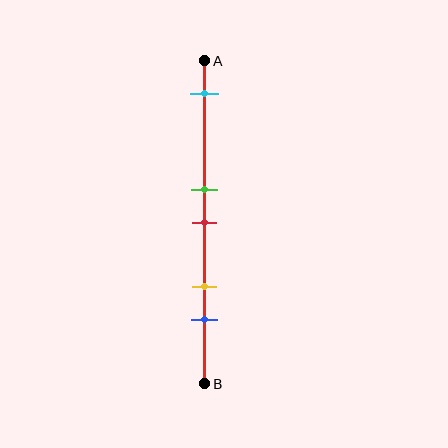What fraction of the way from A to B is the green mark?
The green mark is approximately 40% (0.4) of the way from A to B.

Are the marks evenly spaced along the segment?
No, the marks are not evenly spaced.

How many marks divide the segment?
There are 5 marks dividing the segment.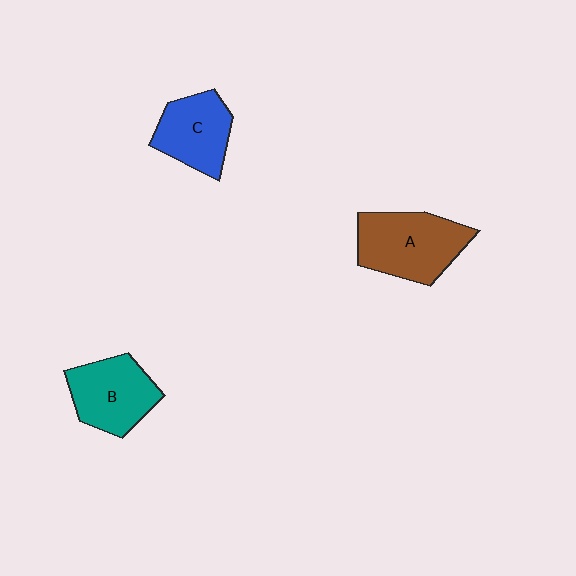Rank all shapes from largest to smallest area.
From largest to smallest: A (brown), B (teal), C (blue).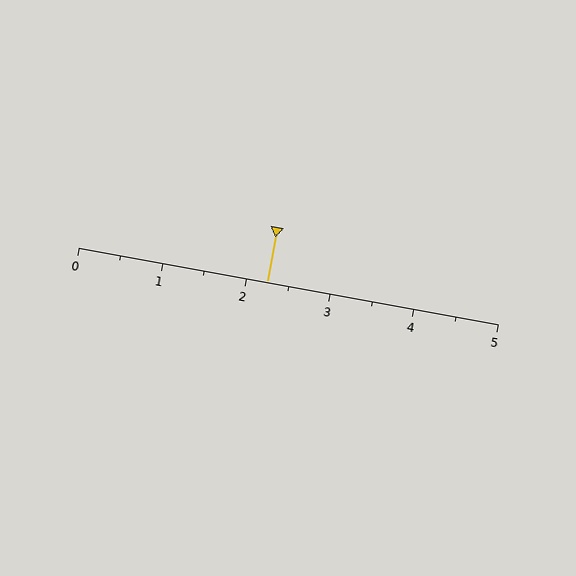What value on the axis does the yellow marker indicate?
The marker indicates approximately 2.2.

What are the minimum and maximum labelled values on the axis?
The axis runs from 0 to 5.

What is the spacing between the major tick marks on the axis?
The major ticks are spaced 1 apart.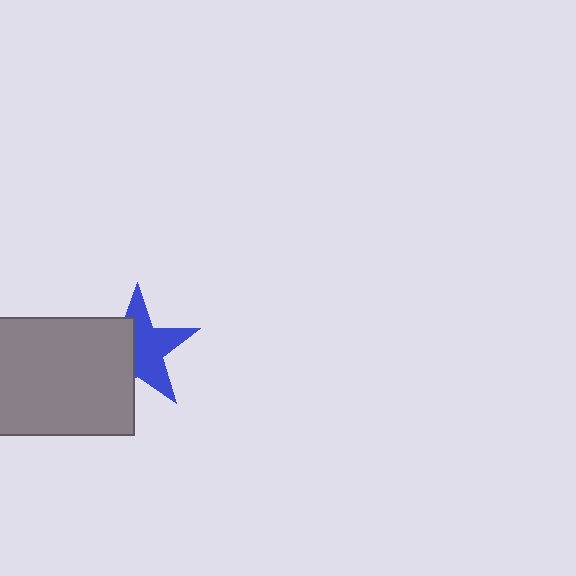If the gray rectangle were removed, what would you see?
You would see the complete blue star.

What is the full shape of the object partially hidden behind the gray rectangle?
The partially hidden object is a blue star.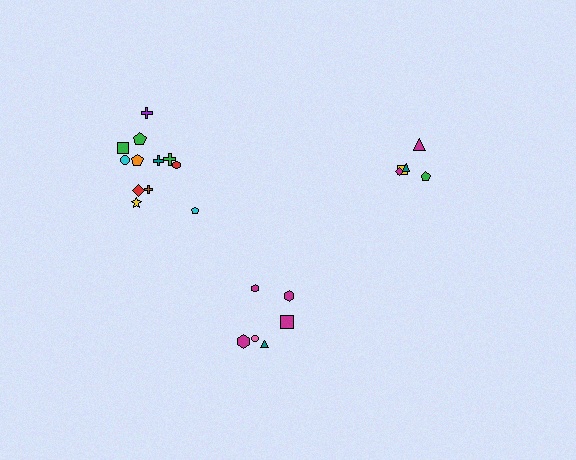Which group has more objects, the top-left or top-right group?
The top-left group.